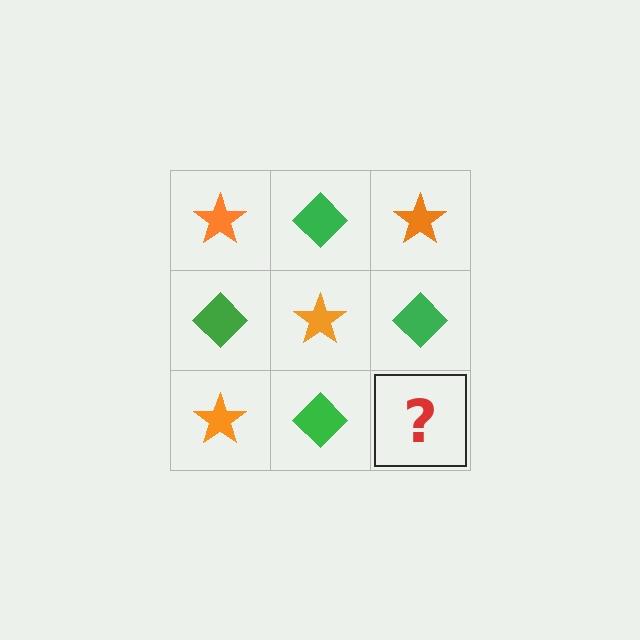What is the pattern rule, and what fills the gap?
The rule is that it alternates orange star and green diamond in a checkerboard pattern. The gap should be filled with an orange star.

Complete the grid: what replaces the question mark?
The question mark should be replaced with an orange star.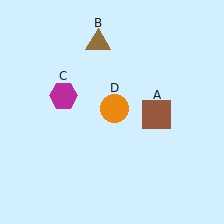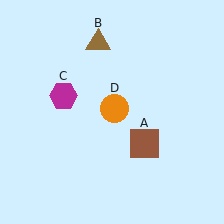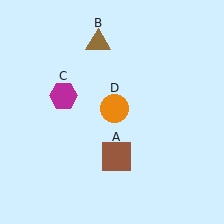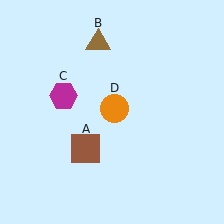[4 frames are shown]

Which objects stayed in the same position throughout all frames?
Brown triangle (object B) and magenta hexagon (object C) and orange circle (object D) remained stationary.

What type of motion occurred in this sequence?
The brown square (object A) rotated clockwise around the center of the scene.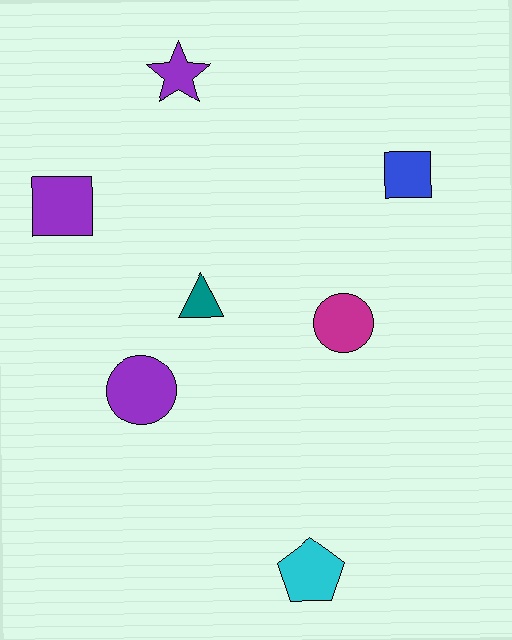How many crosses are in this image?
There are no crosses.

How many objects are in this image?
There are 7 objects.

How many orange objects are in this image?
There are no orange objects.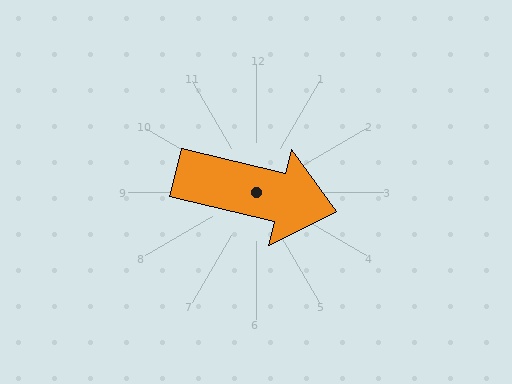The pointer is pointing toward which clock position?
Roughly 3 o'clock.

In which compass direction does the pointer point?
East.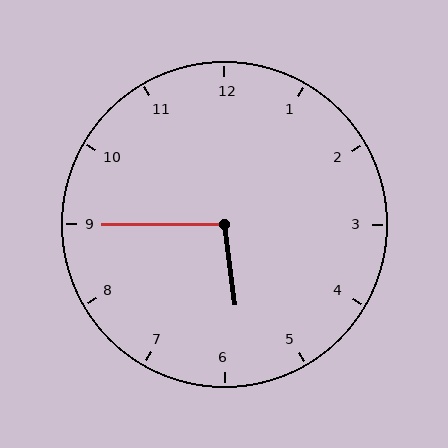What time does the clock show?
5:45.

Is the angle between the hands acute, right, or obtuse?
It is obtuse.